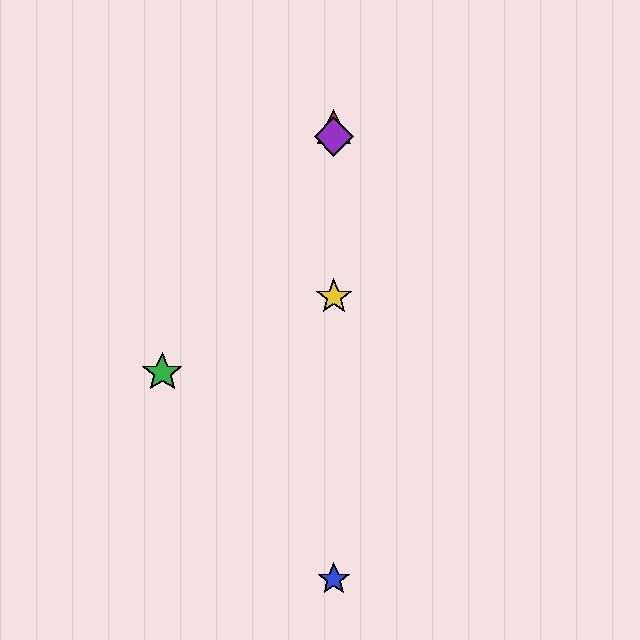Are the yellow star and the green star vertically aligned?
No, the yellow star is at x≈334 and the green star is at x≈162.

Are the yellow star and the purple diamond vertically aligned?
Yes, both are at x≈334.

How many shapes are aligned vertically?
4 shapes (the red triangle, the blue star, the yellow star, the purple diamond) are aligned vertically.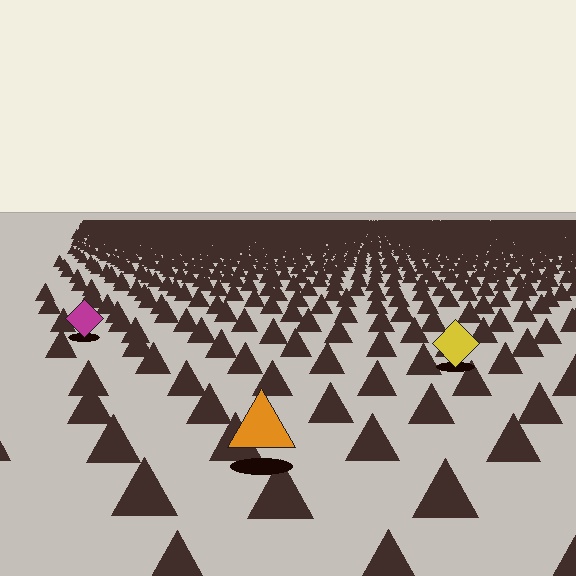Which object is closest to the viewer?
The orange triangle is closest. The texture marks near it are larger and more spread out.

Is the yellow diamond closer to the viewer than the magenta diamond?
Yes. The yellow diamond is closer — you can tell from the texture gradient: the ground texture is coarser near it.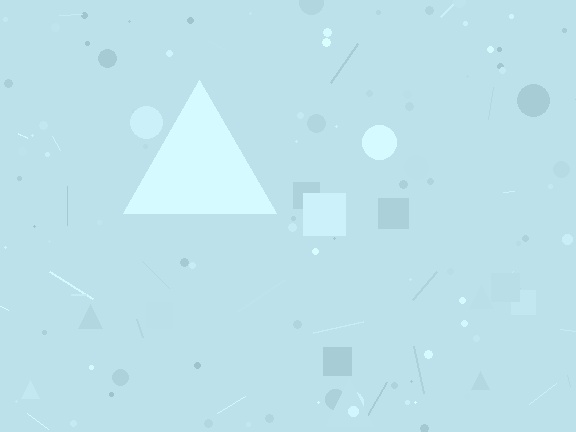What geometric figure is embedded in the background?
A triangle is embedded in the background.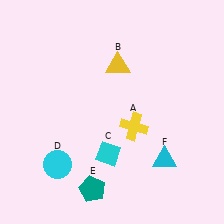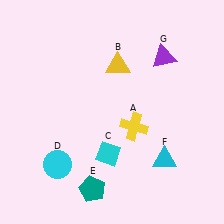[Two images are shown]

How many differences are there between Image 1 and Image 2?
There is 1 difference between the two images.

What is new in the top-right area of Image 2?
A purple triangle (G) was added in the top-right area of Image 2.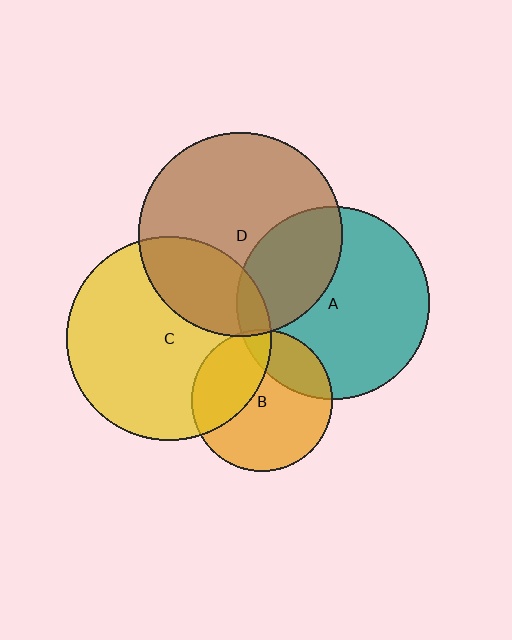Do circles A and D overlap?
Yes.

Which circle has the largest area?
Circle C (yellow).